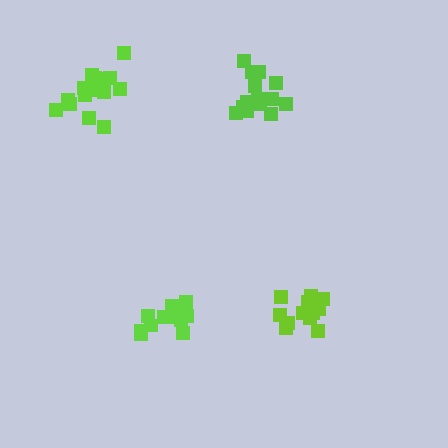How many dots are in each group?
Group 1: 16 dots, Group 2: 15 dots, Group 3: 13 dots, Group 4: 14 dots (58 total).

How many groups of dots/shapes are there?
There are 4 groups.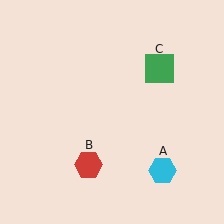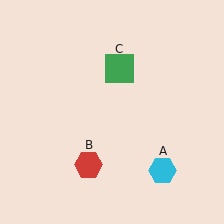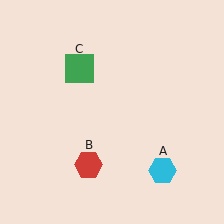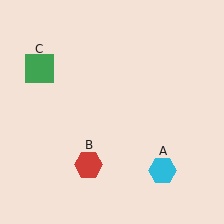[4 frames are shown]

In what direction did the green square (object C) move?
The green square (object C) moved left.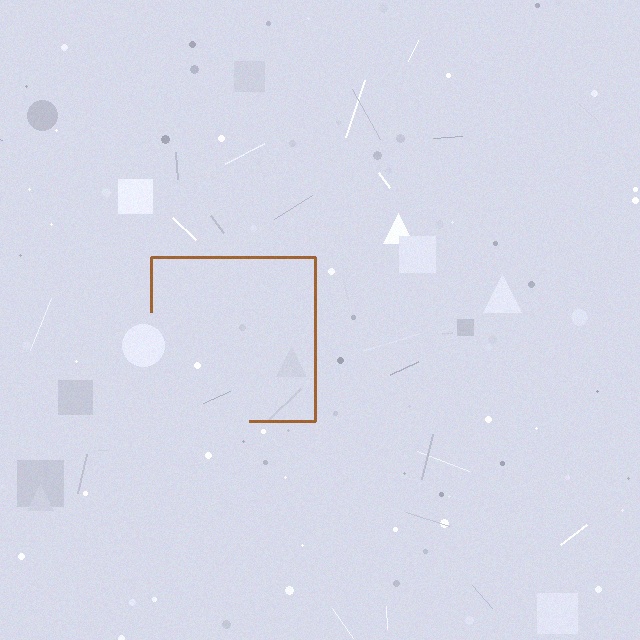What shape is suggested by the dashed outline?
The dashed outline suggests a square.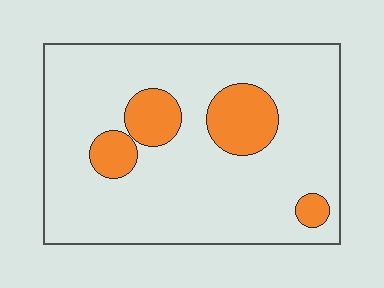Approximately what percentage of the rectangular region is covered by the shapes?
Approximately 15%.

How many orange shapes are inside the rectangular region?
4.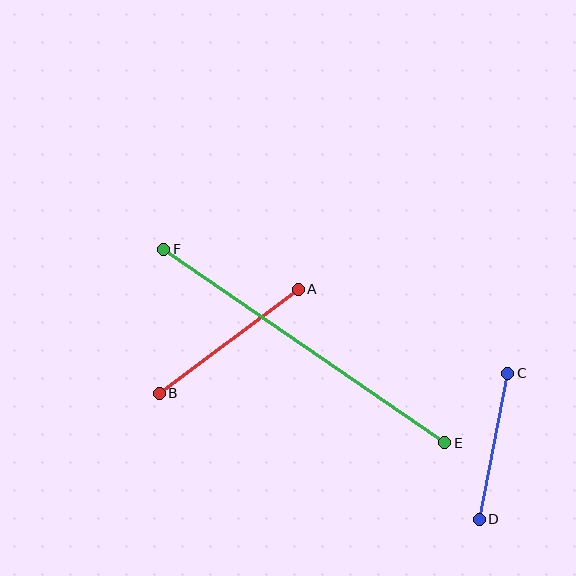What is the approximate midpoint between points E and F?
The midpoint is at approximately (304, 346) pixels.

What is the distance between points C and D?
The distance is approximately 149 pixels.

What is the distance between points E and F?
The distance is approximately 341 pixels.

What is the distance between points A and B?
The distance is approximately 173 pixels.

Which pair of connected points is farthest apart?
Points E and F are farthest apart.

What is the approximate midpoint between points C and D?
The midpoint is at approximately (493, 446) pixels.